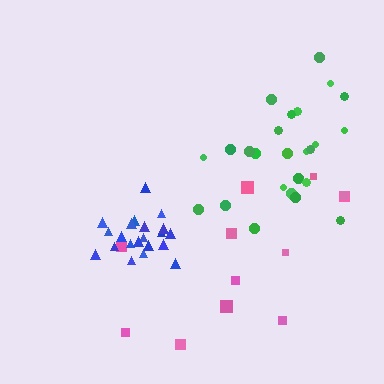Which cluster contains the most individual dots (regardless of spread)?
Green (25).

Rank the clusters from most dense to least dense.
blue, green, pink.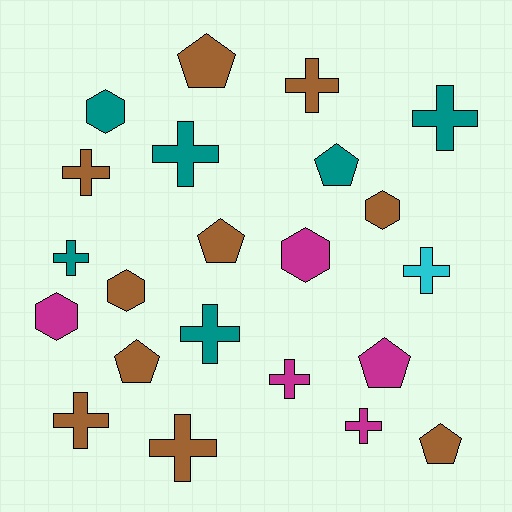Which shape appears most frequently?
Cross, with 11 objects.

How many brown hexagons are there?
There are 2 brown hexagons.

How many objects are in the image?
There are 22 objects.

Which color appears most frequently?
Brown, with 10 objects.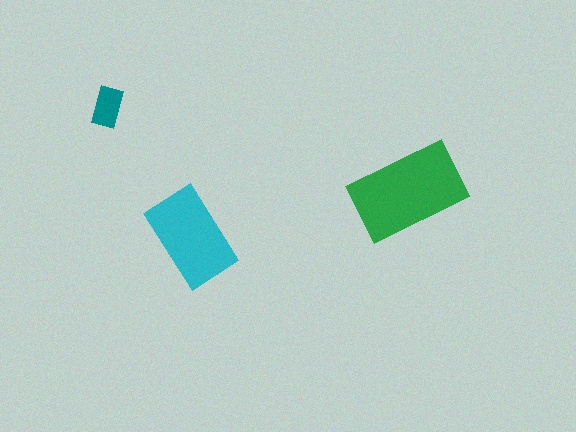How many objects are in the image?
There are 3 objects in the image.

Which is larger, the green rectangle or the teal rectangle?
The green one.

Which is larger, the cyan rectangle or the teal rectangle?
The cyan one.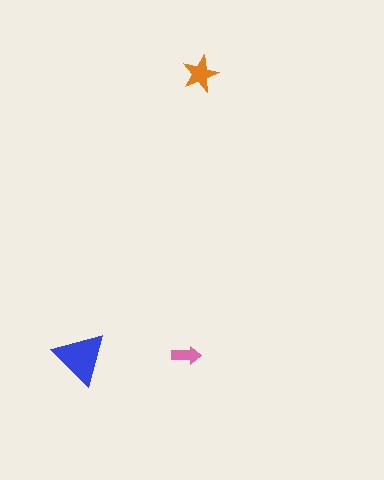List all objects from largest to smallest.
The blue triangle, the orange star, the pink arrow.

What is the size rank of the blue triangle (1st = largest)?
1st.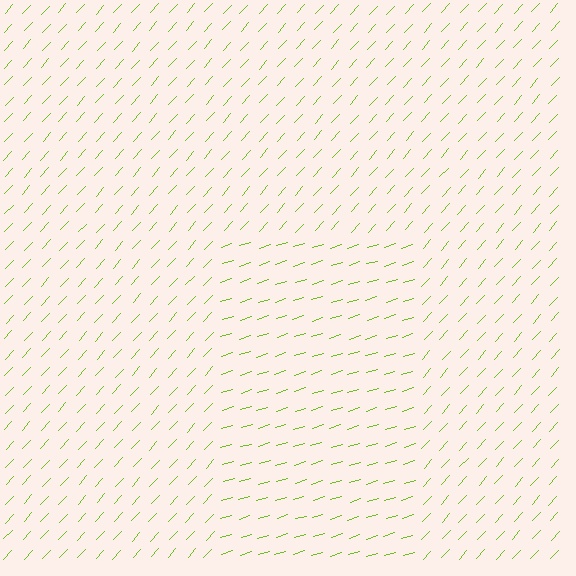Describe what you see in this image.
The image is filled with small lime line segments. A rectangle region in the image has lines oriented differently from the surrounding lines, creating a visible texture boundary.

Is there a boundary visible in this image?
Yes, there is a texture boundary formed by a change in line orientation.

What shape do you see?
I see a rectangle.